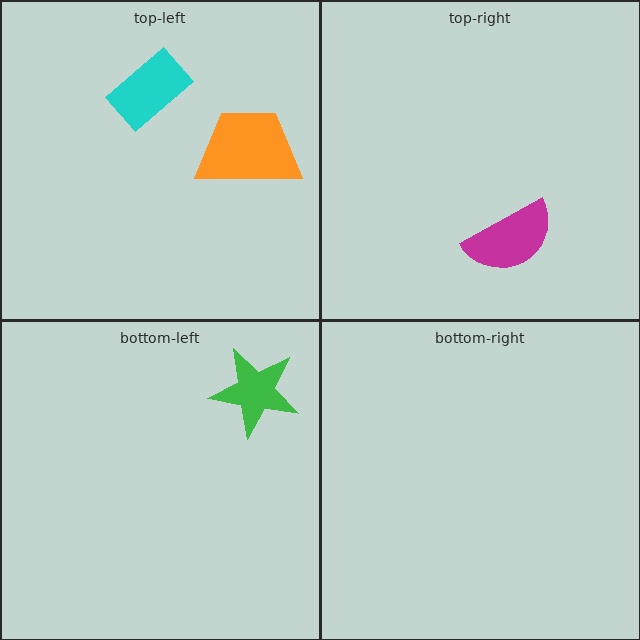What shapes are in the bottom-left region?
The green star.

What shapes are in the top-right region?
The magenta semicircle.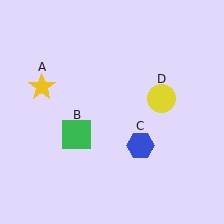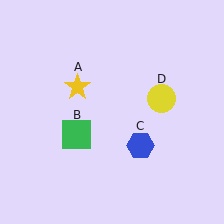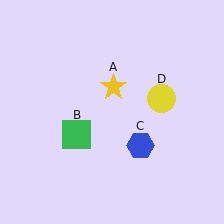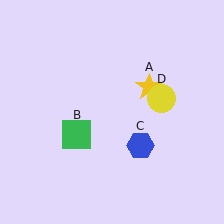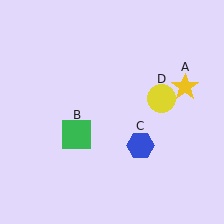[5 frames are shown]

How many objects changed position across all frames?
1 object changed position: yellow star (object A).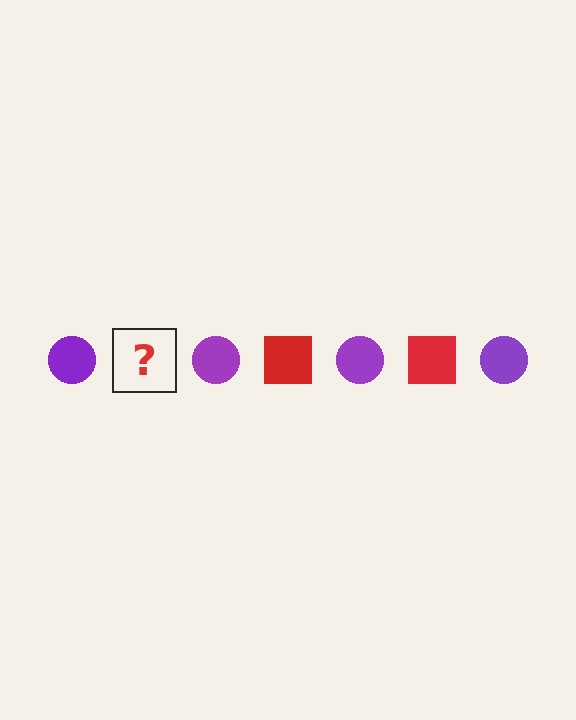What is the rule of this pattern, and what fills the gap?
The rule is that the pattern alternates between purple circle and red square. The gap should be filled with a red square.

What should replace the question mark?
The question mark should be replaced with a red square.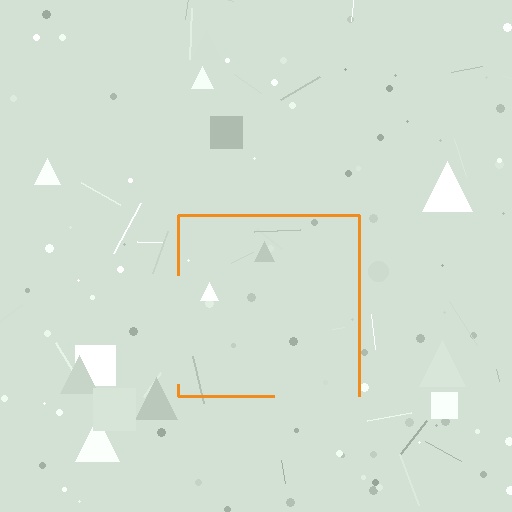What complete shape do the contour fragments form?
The contour fragments form a square.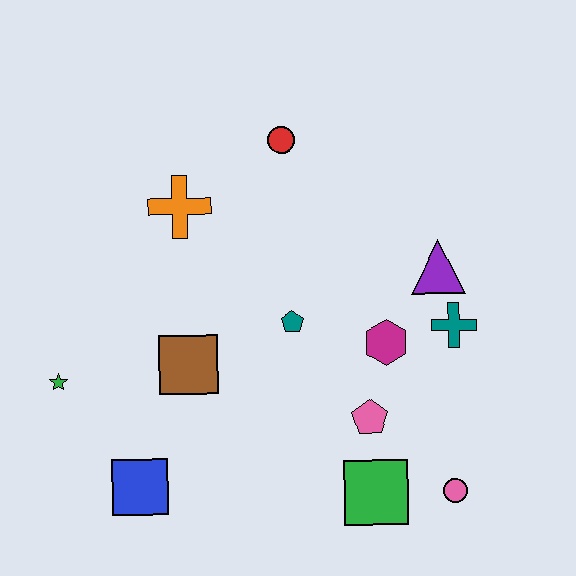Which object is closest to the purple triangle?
The teal cross is closest to the purple triangle.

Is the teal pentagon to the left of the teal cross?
Yes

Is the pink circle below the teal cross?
Yes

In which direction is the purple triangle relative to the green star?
The purple triangle is to the right of the green star.